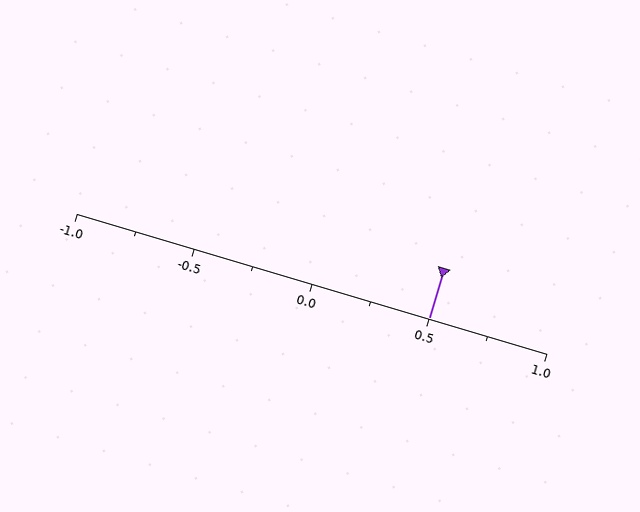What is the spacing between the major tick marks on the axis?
The major ticks are spaced 0.5 apart.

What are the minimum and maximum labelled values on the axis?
The axis runs from -1.0 to 1.0.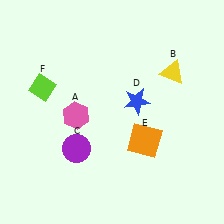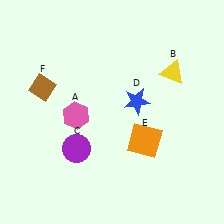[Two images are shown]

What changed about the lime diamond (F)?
In Image 1, F is lime. In Image 2, it changed to brown.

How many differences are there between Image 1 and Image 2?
There is 1 difference between the two images.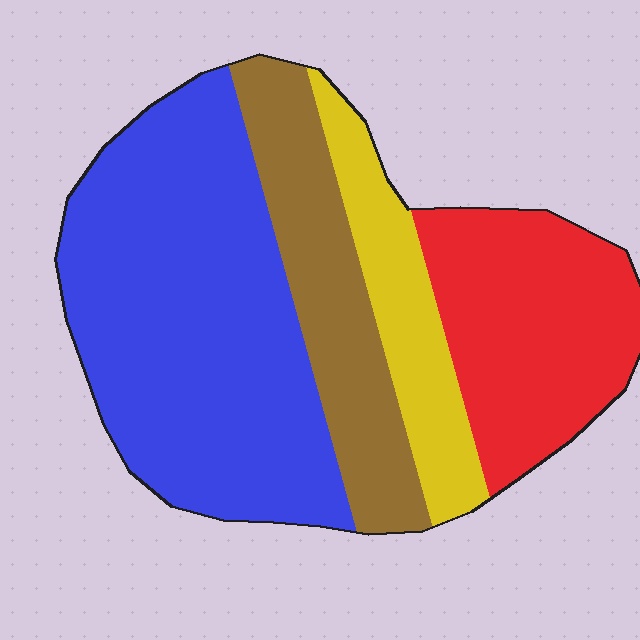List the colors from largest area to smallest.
From largest to smallest: blue, red, brown, yellow.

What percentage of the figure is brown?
Brown covers roughly 20% of the figure.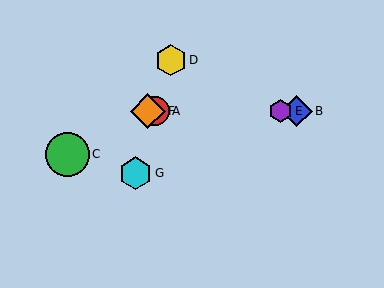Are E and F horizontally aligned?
Yes, both are at y≈111.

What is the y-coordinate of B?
Object B is at y≈111.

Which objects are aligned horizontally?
Objects A, B, E, F are aligned horizontally.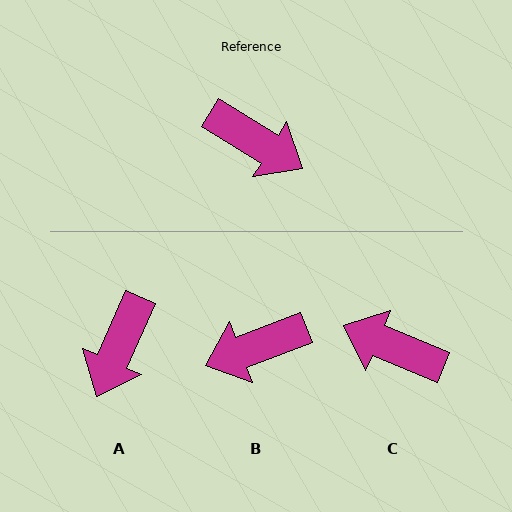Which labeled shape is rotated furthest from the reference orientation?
C, about 171 degrees away.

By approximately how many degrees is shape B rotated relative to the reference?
Approximately 128 degrees clockwise.